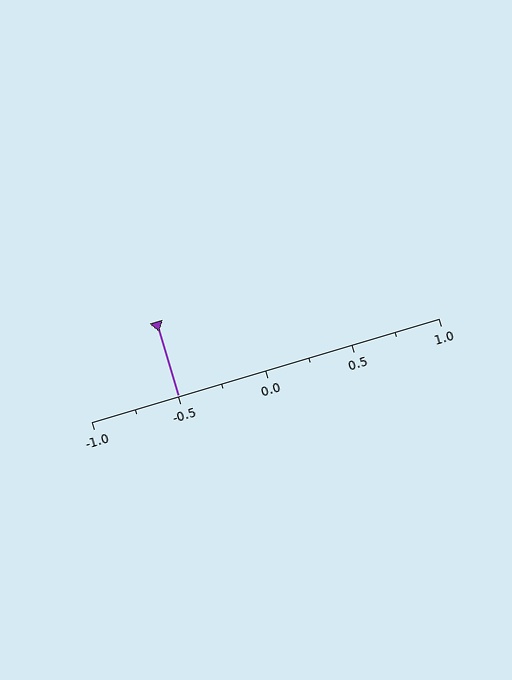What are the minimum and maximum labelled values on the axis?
The axis runs from -1.0 to 1.0.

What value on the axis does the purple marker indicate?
The marker indicates approximately -0.5.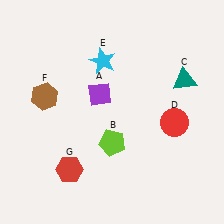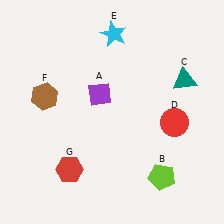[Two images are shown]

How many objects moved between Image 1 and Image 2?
2 objects moved between the two images.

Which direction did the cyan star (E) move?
The cyan star (E) moved up.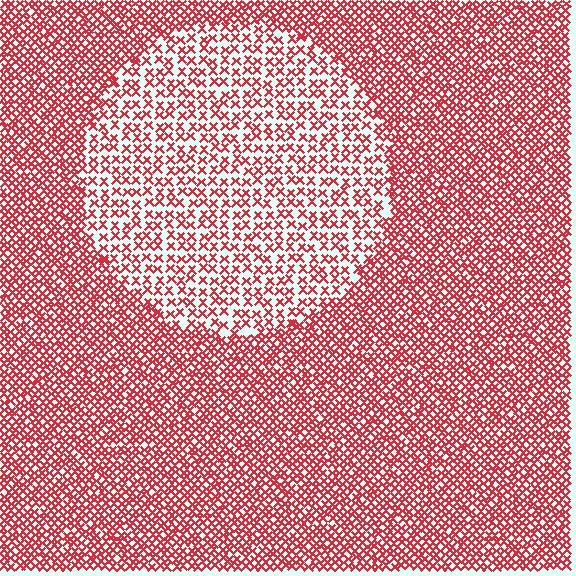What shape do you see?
I see a circle.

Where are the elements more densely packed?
The elements are more densely packed outside the circle boundary.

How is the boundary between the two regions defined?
The boundary is defined by a change in element density (approximately 2.0x ratio). All elements are the same color, size, and shape.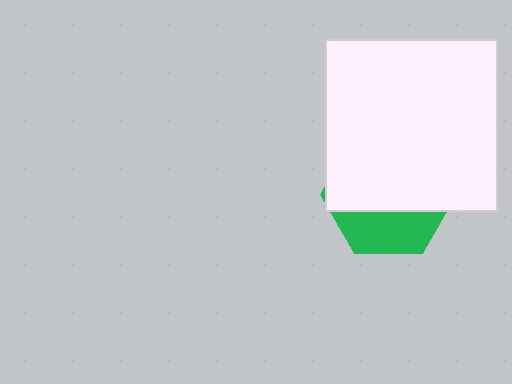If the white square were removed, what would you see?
You would see the complete green hexagon.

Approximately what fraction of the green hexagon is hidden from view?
Roughly 67% of the green hexagon is hidden behind the white square.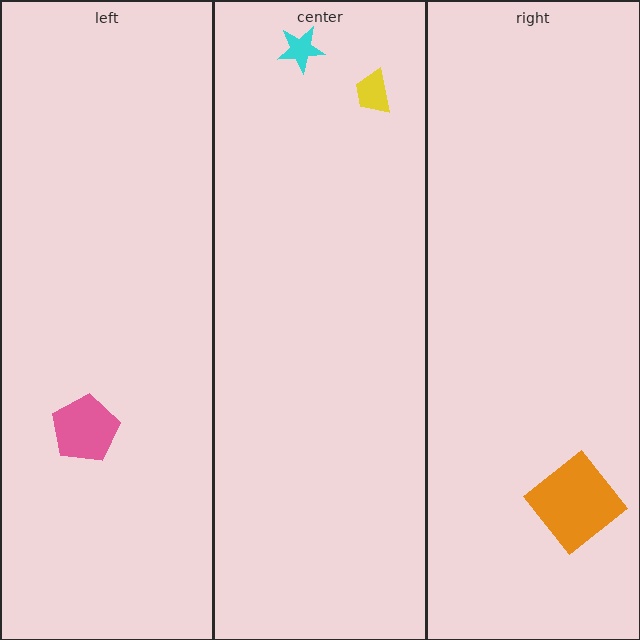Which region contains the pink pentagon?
The left region.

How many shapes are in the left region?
1.